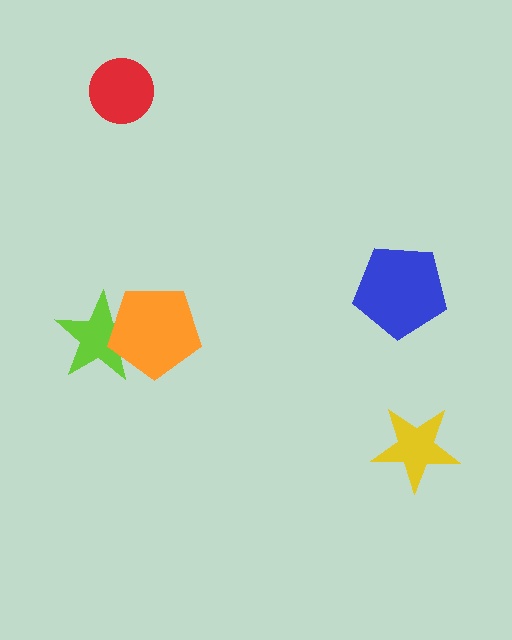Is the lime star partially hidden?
Yes, it is partially covered by another shape.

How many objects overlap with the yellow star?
0 objects overlap with the yellow star.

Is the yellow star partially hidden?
No, no other shape covers it.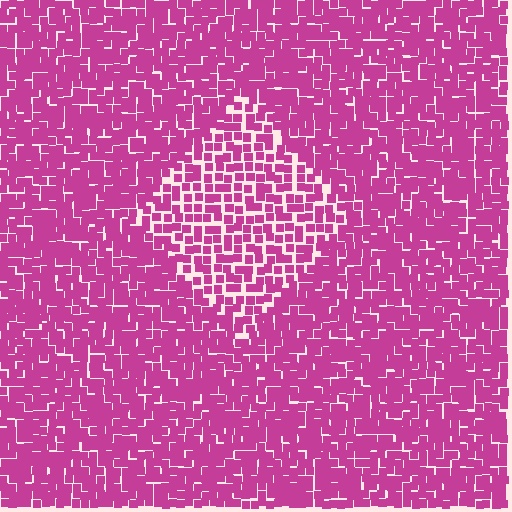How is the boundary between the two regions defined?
The boundary is defined by a change in element density (approximately 1.6x ratio). All elements are the same color, size, and shape.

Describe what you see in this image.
The image contains small magenta elements arranged at two different densities. A diamond-shaped region is visible where the elements are less densely packed than the surrounding area.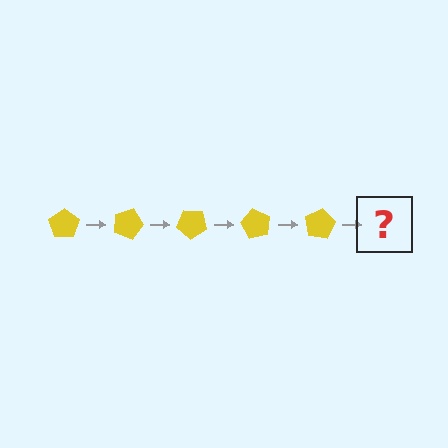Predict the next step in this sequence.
The next step is a yellow pentagon rotated 100 degrees.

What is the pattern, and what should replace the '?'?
The pattern is that the pentagon rotates 20 degrees each step. The '?' should be a yellow pentagon rotated 100 degrees.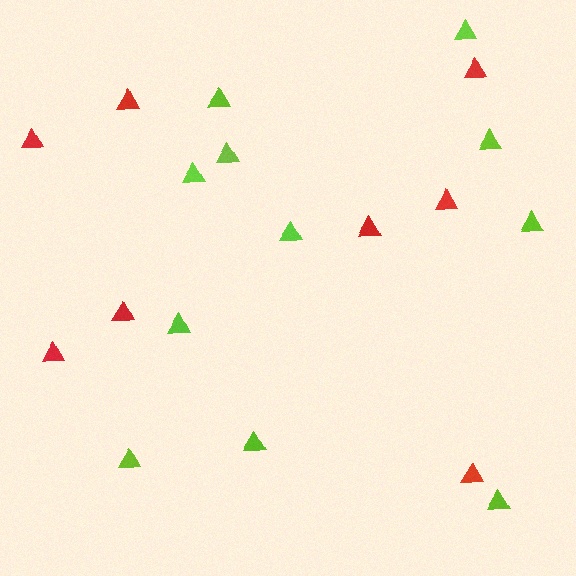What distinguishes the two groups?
There are 2 groups: one group of red triangles (8) and one group of lime triangles (11).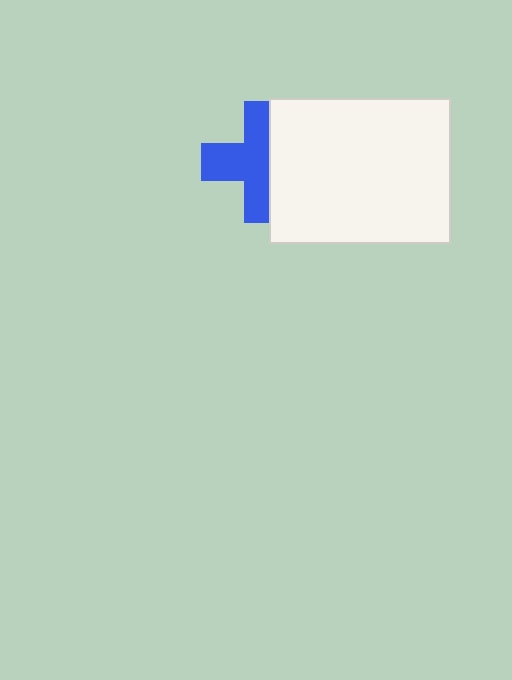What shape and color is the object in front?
The object in front is a white rectangle.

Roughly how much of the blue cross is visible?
About half of it is visible (roughly 61%).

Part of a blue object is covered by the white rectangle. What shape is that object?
It is a cross.